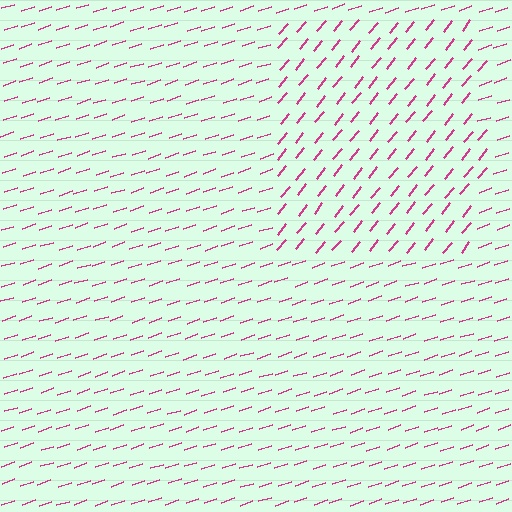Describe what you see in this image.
The image is filled with small magenta line segments. A rectangle region in the image has lines oriented differently from the surrounding lines, creating a visible texture boundary.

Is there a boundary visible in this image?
Yes, there is a texture boundary formed by a change in line orientation.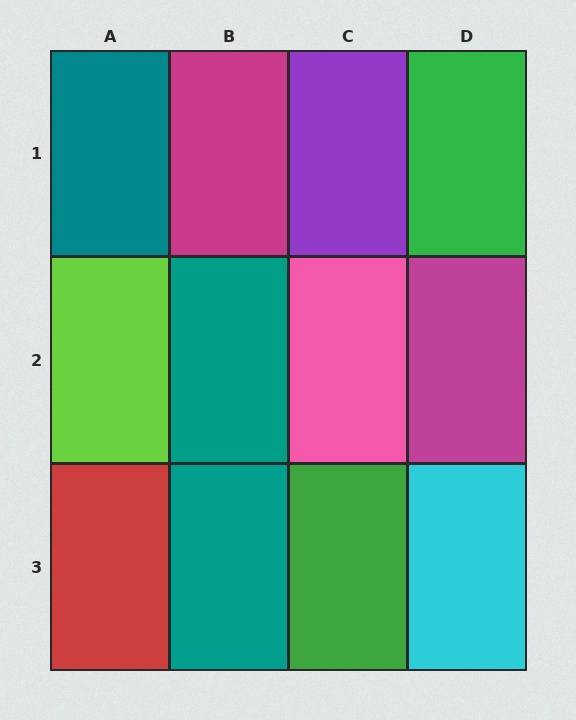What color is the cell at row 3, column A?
Red.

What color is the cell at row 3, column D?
Cyan.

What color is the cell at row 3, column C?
Green.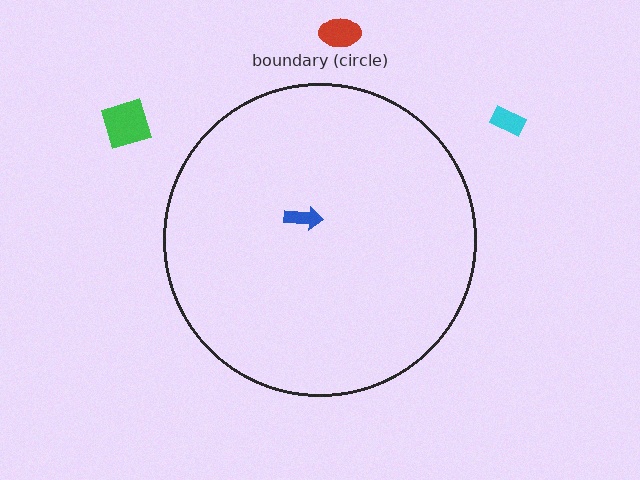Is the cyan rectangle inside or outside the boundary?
Outside.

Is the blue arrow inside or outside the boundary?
Inside.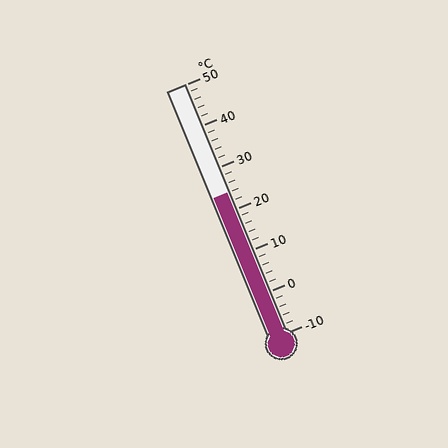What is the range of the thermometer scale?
The thermometer scale ranges from -10°C to 50°C.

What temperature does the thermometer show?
The thermometer shows approximately 24°C.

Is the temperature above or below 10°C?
The temperature is above 10°C.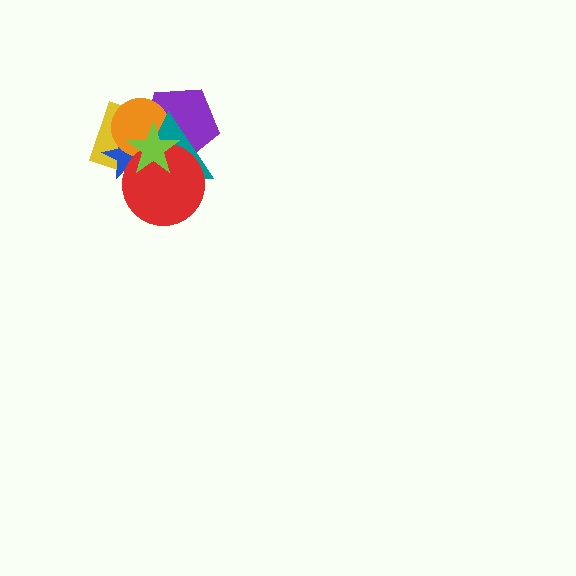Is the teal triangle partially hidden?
Yes, it is partially covered by another shape.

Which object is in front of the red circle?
The lime star is in front of the red circle.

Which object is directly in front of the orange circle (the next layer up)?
The teal triangle is directly in front of the orange circle.